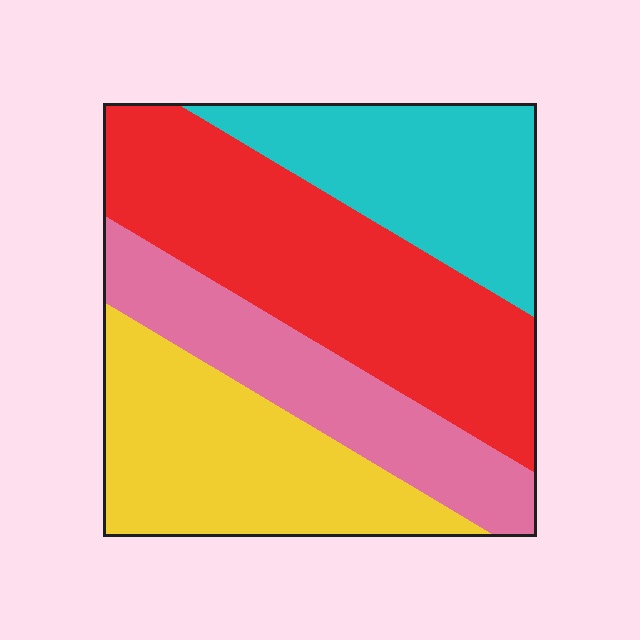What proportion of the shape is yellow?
Yellow takes up about one quarter (1/4) of the shape.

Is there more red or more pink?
Red.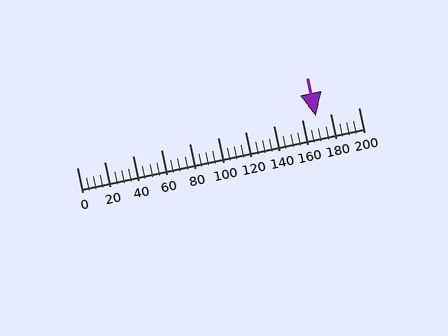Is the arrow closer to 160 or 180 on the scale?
The arrow is closer to 160.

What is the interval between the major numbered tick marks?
The major tick marks are spaced 20 units apart.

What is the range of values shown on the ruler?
The ruler shows values from 0 to 200.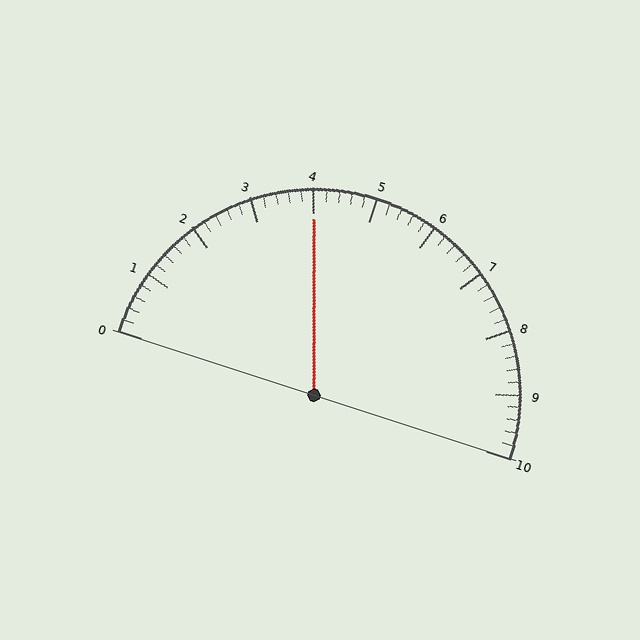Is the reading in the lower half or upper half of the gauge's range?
The reading is in the lower half of the range (0 to 10).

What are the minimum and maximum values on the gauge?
The gauge ranges from 0 to 10.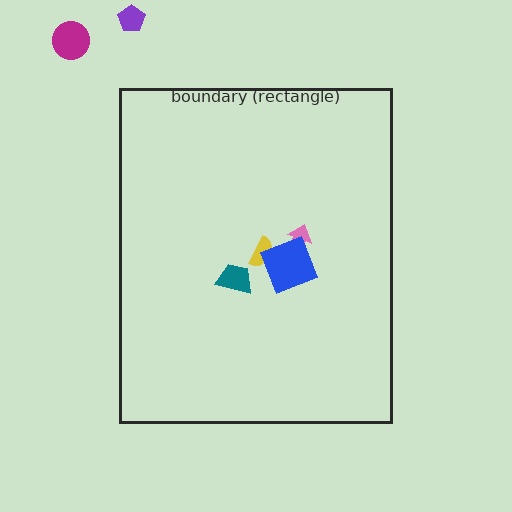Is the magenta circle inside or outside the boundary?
Outside.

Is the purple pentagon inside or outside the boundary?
Outside.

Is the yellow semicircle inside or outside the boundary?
Inside.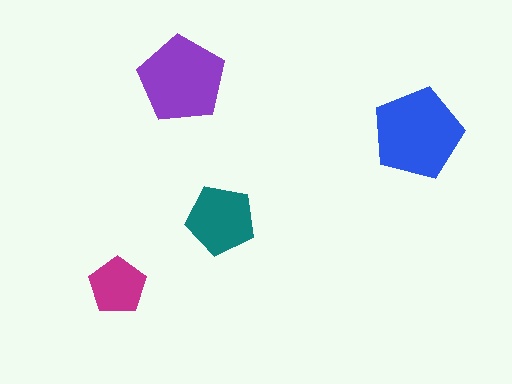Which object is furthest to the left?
The magenta pentagon is leftmost.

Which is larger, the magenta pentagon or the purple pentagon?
The purple one.